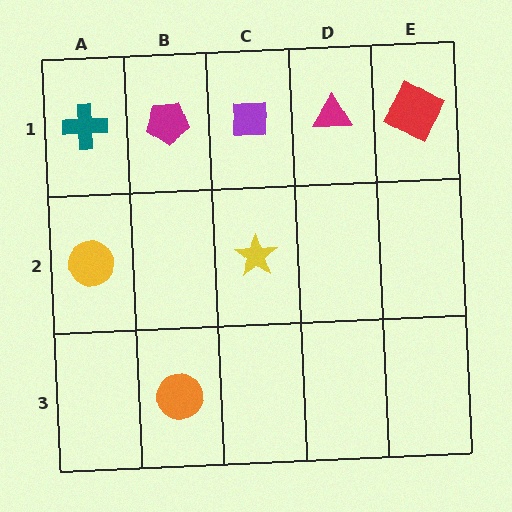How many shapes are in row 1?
5 shapes.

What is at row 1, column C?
A purple square.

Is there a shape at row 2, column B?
No, that cell is empty.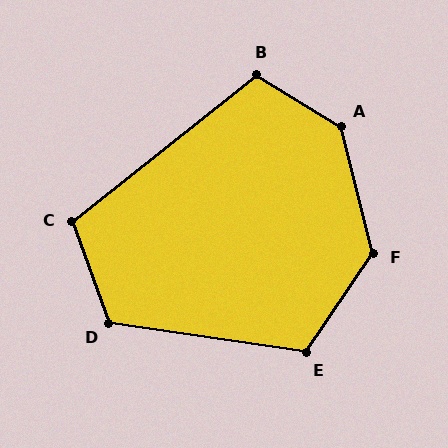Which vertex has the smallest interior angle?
C, at approximately 109 degrees.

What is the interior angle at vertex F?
Approximately 132 degrees (obtuse).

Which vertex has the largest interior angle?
A, at approximately 135 degrees.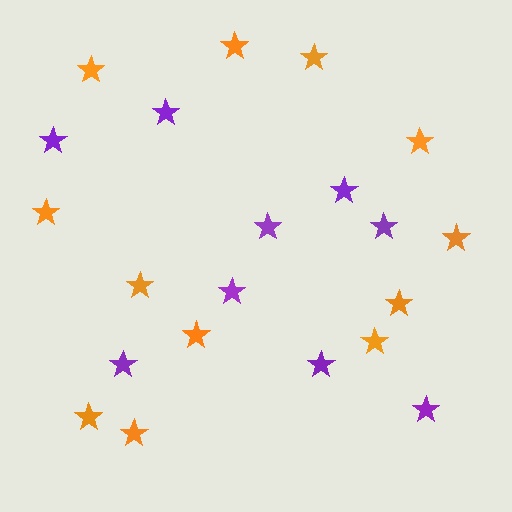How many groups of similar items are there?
There are 2 groups: one group of purple stars (9) and one group of orange stars (12).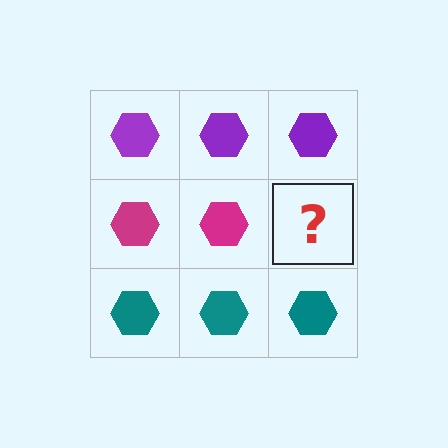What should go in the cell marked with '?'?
The missing cell should contain a magenta hexagon.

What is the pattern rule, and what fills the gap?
The rule is that each row has a consistent color. The gap should be filled with a magenta hexagon.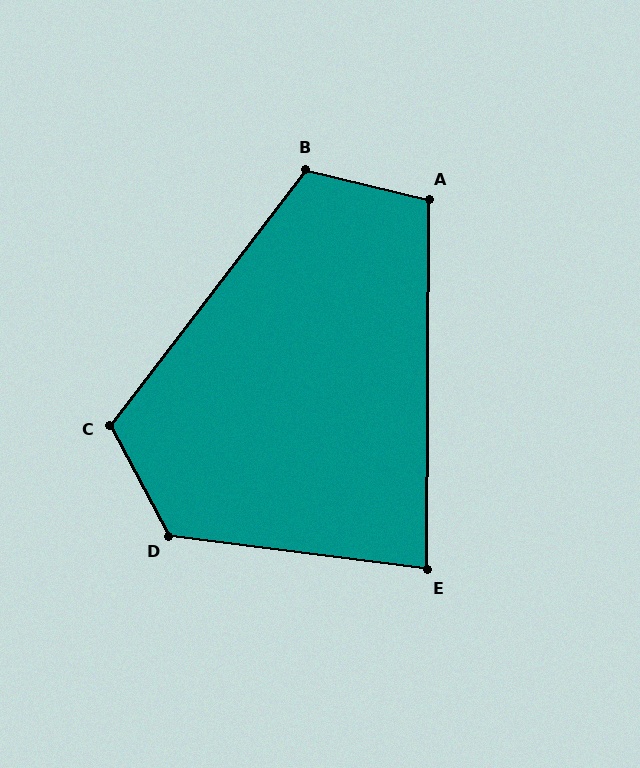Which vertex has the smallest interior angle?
E, at approximately 83 degrees.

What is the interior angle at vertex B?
Approximately 114 degrees (obtuse).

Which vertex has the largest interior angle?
D, at approximately 126 degrees.